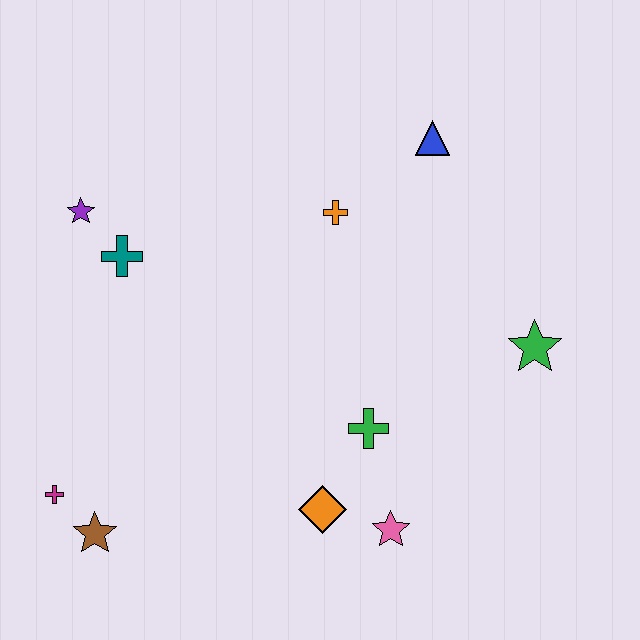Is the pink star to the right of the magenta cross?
Yes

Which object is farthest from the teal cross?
The green star is farthest from the teal cross.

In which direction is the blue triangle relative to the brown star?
The blue triangle is above the brown star.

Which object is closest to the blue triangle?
The orange cross is closest to the blue triangle.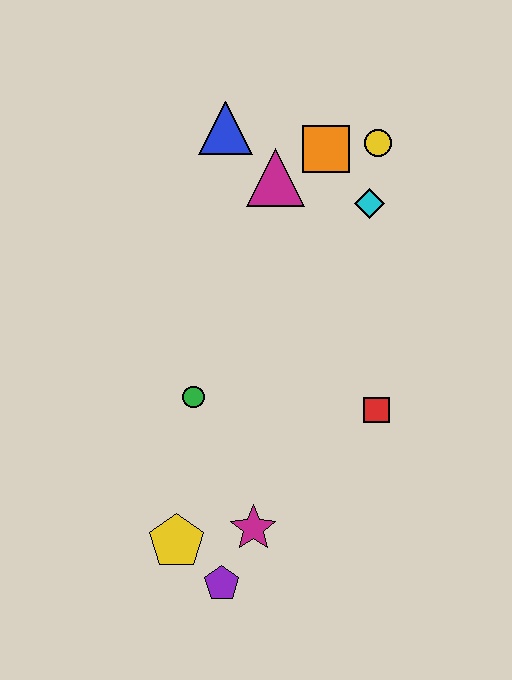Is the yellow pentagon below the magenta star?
Yes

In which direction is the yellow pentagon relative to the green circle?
The yellow pentagon is below the green circle.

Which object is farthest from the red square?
The blue triangle is farthest from the red square.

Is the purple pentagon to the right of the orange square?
No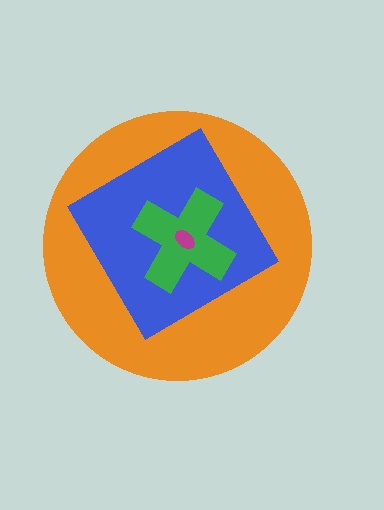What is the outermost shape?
The orange circle.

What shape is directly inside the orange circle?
The blue diamond.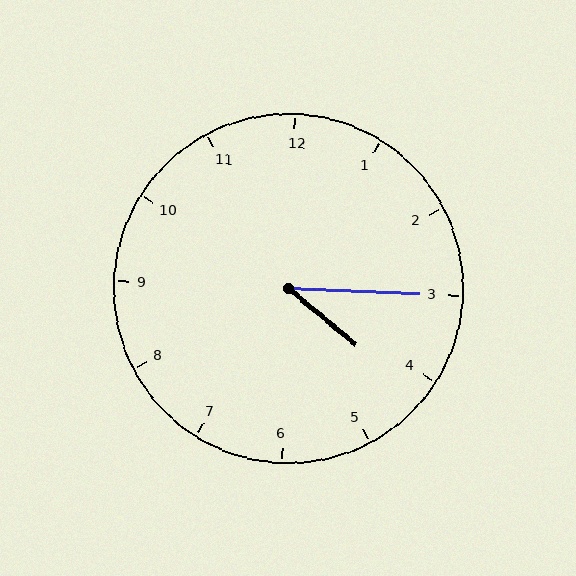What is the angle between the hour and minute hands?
Approximately 38 degrees.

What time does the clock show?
4:15.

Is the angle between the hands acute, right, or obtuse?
It is acute.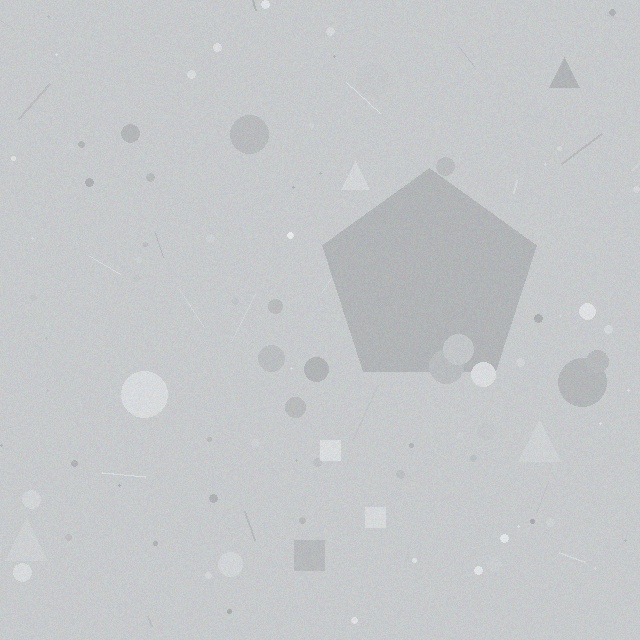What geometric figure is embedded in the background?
A pentagon is embedded in the background.